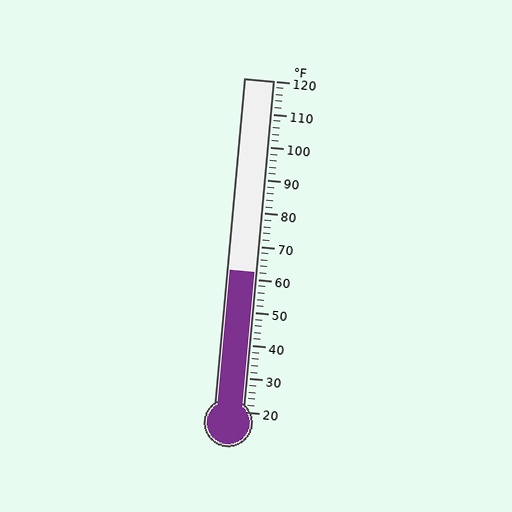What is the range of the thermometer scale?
The thermometer scale ranges from 20°F to 120°F.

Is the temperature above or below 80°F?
The temperature is below 80°F.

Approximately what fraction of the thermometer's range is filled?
The thermometer is filled to approximately 40% of its range.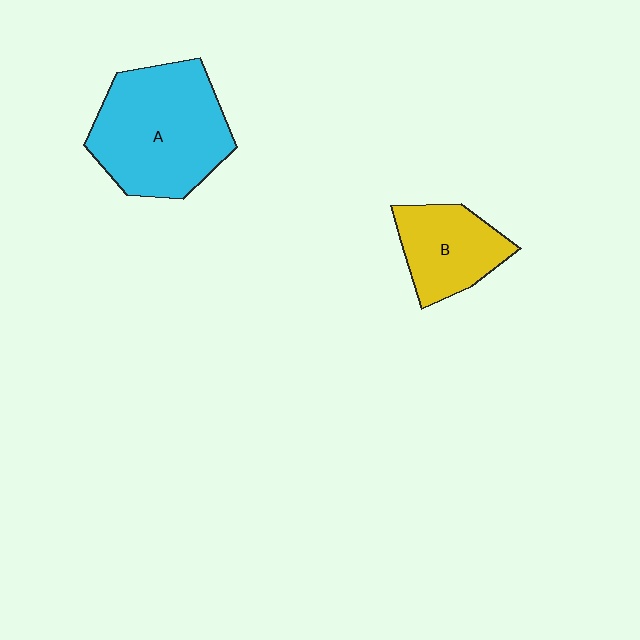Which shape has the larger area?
Shape A (cyan).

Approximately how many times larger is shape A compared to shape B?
Approximately 1.8 times.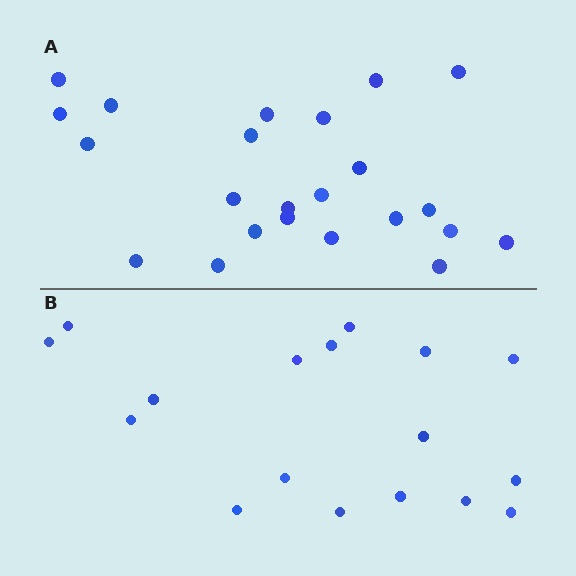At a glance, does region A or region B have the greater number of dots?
Region A (the top region) has more dots.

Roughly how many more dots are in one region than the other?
Region A has about 6 more dots than region B.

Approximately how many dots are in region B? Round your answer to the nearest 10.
About 20 dots. (The exact count is 17, which rounds to 20.)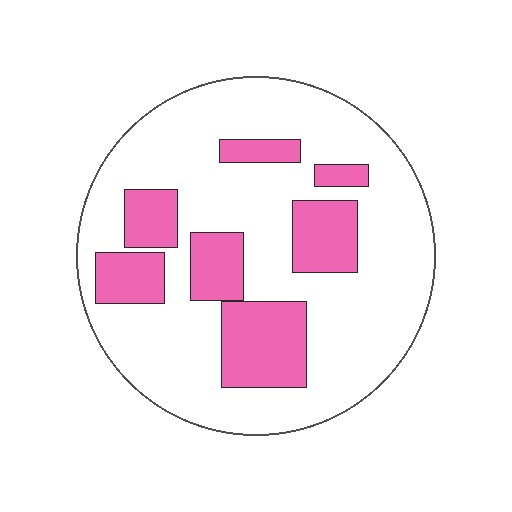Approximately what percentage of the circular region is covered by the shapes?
Approximately 25%.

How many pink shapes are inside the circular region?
7.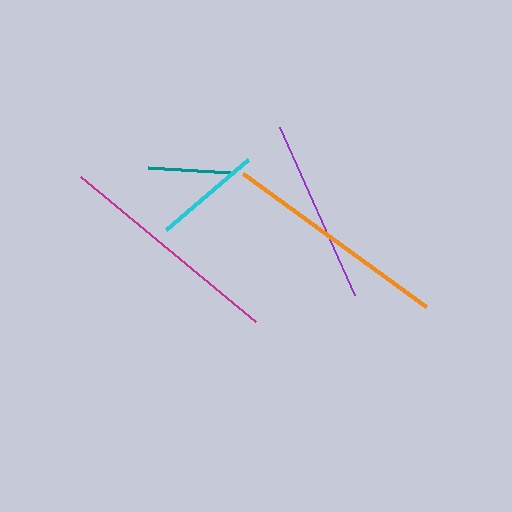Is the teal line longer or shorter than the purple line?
The purple line is longer than the teal line.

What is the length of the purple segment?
The purple segment is approximately 184 pixels long.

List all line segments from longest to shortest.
From longest to shortest: magenta, orange, purple, cyan, teal.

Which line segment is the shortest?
The teal line is the shortest at approximately 82 pixels.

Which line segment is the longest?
The magenta line is the longest at approximately 227 pixels.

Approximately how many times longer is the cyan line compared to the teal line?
The cyan line is approximately 1.3 times the length of the teal line.